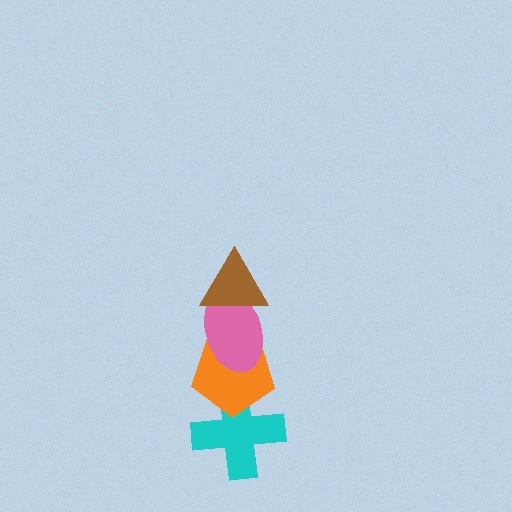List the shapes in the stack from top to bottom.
From top to bottom: the brown triangle, the pink ellipse, the orange pentagon, the cyan cross.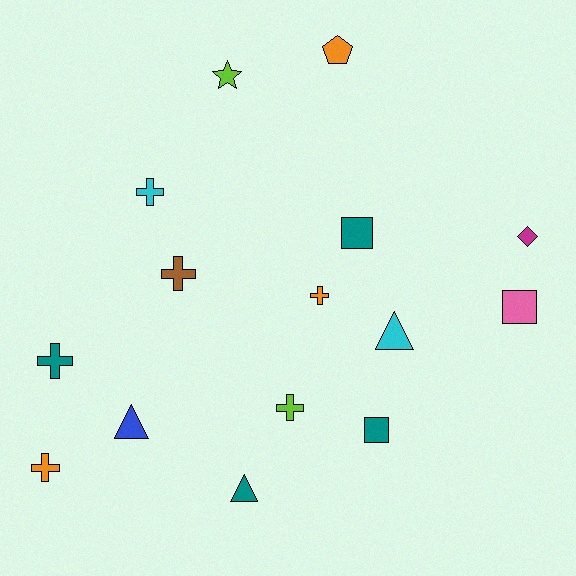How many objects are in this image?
There are 15 objects.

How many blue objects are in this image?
There is 1 blue object.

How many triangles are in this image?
There are 3 triangles.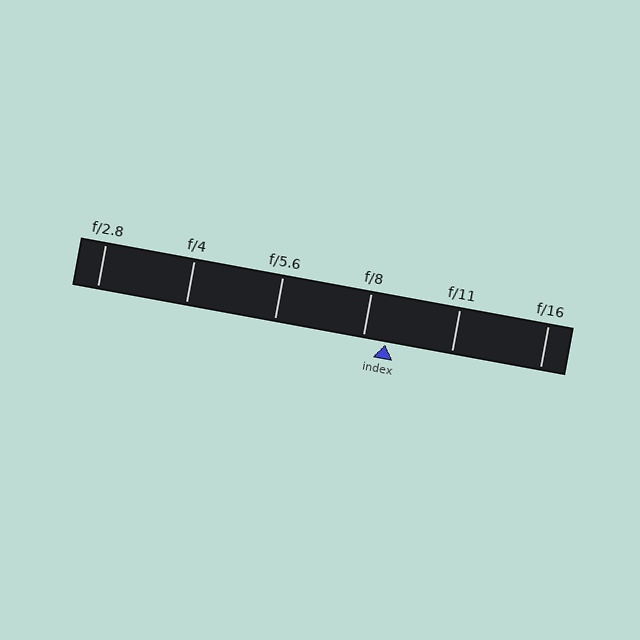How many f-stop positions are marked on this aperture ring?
There are 6 f-stop positions marked.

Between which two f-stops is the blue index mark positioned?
The index mark is between f/8 and f/11.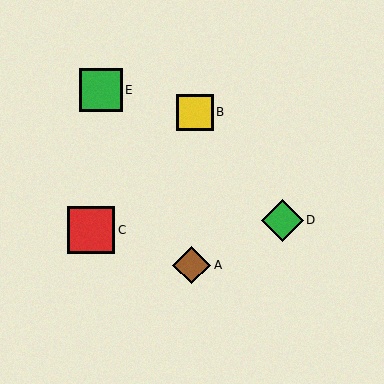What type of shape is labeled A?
Shape A is a brown diamond.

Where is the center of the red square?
The center of the red square is at (91, 230).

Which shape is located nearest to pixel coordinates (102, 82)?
The green square (labeled E) at (101, 90) is nearest to that location.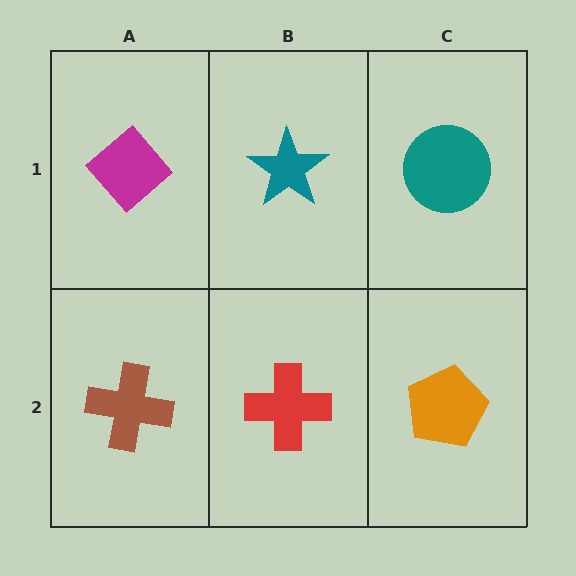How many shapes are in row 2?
3 shapes.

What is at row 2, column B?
A red cross.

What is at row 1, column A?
A magenta diamond.